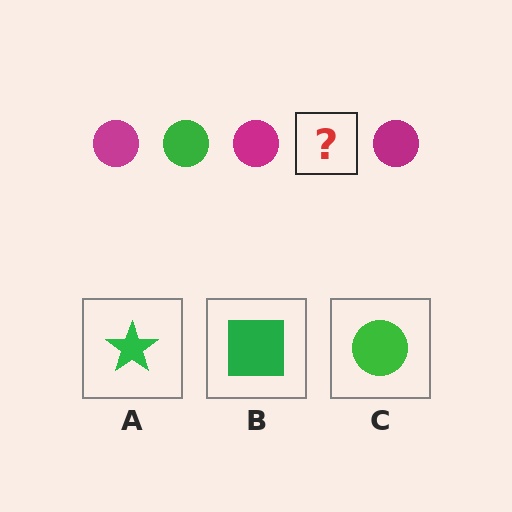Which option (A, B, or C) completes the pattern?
C.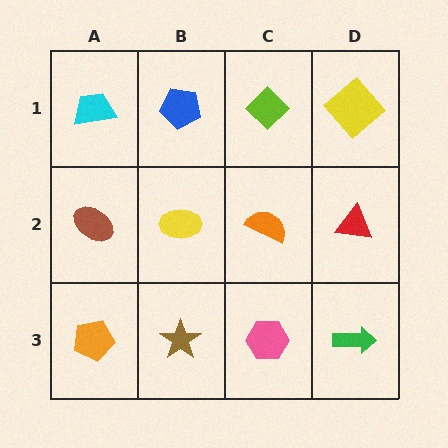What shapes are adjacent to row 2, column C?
A lime diamond (row 1, column C), a pink hexagon (row 3, column C), a yellow ellipse (row 2, column B), a red triangle (row 2, column D).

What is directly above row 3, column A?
A brown ellipse.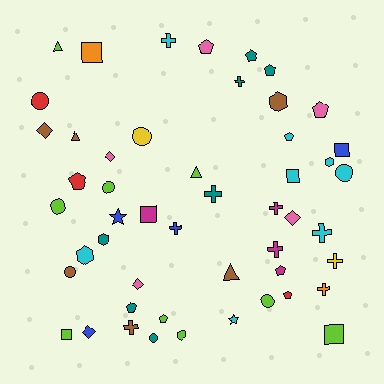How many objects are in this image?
There are 50 objects.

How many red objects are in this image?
There are 3 red objects.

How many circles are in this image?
There are 8 circles.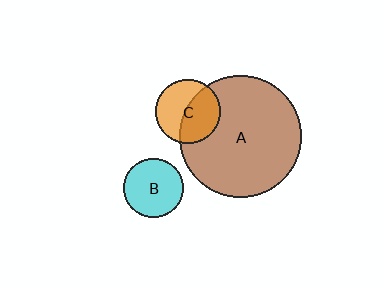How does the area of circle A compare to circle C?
Approximately 3.6 times.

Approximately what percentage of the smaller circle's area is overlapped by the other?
Approximately 50%.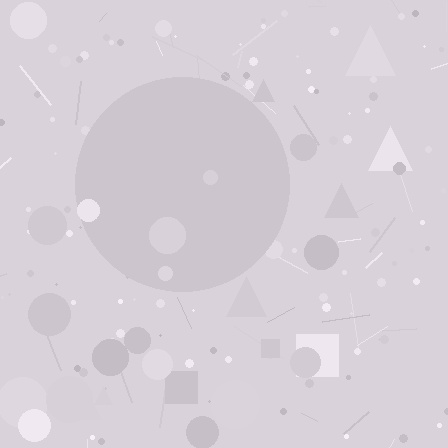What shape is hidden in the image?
A circle is hidden in the image.